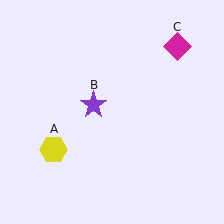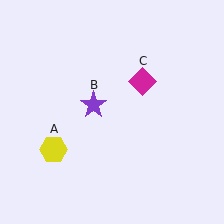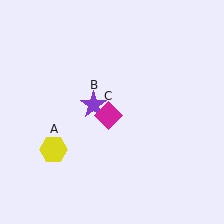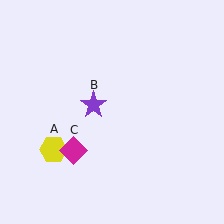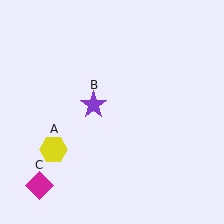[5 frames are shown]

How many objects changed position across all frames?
1 object changed position: magenta diamond (object C).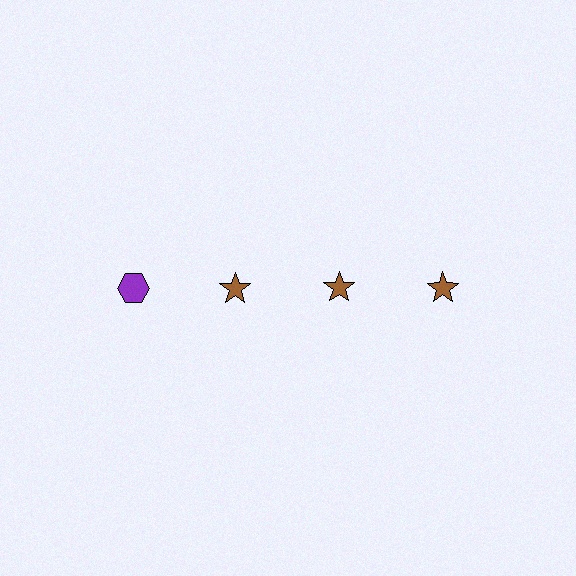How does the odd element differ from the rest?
It differs in both color (purple instead of brown) and shape (hexagon instead of star).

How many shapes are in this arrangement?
There are 4 shapes arranged in a grid pattern.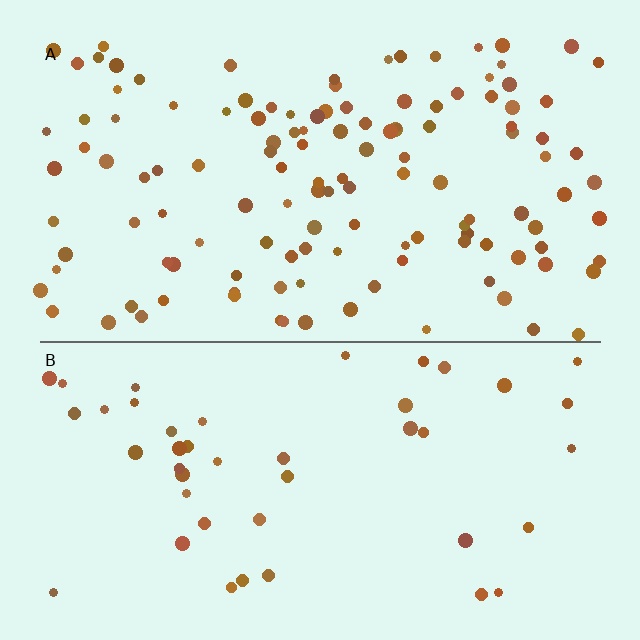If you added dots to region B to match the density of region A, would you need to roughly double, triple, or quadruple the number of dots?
Approximately triple.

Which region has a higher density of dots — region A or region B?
A (the top).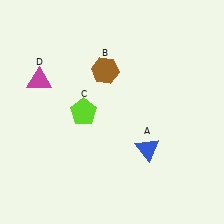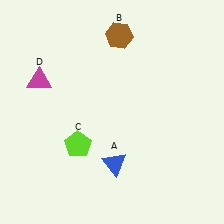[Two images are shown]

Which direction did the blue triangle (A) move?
The blue triangle (A) moved left.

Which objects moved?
The objects that moved are: the blue triangle (A), the brown hexagon (B), the lime pentagon (C).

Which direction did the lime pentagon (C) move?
The lime pentagon (C) moved down.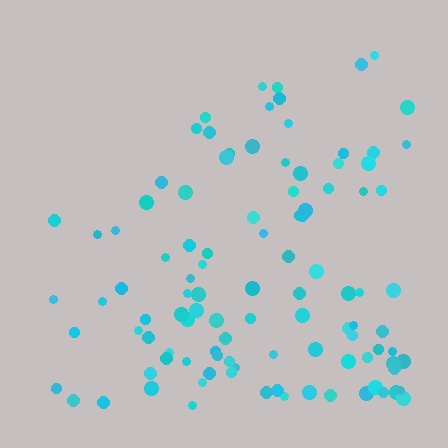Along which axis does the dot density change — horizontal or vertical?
Vertical.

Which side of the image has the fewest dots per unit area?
The top.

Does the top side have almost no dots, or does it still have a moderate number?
Still a moderate number, just noticeably fewer than the bottom.